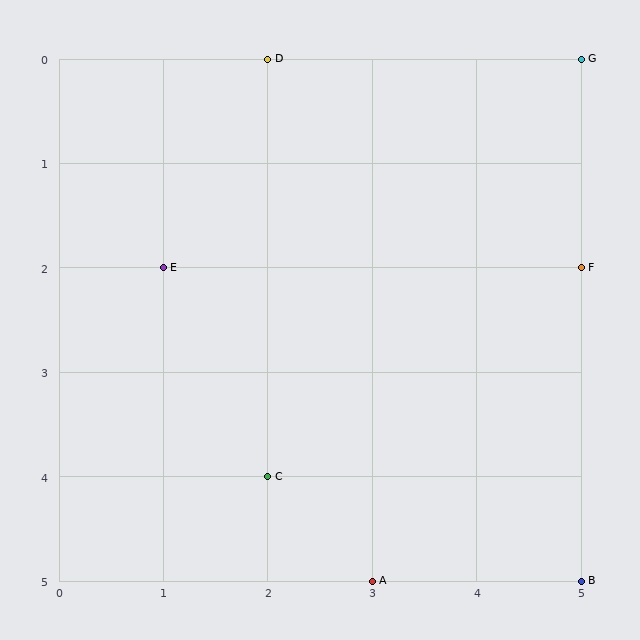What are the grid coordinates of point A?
Point A is at grid coordinates (3, 5).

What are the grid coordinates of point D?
Point D is at grid coordinates (2, 0).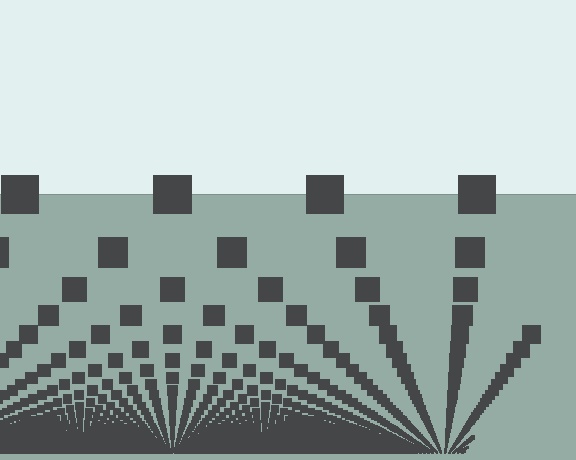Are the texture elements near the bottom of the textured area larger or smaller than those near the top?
Smaller. The gradient is inverted — elements near the bottom are smaller and denser.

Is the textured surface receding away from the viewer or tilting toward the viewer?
The surface appears to tilt toward the viewer. Texture elements get larger and sparser toward the top.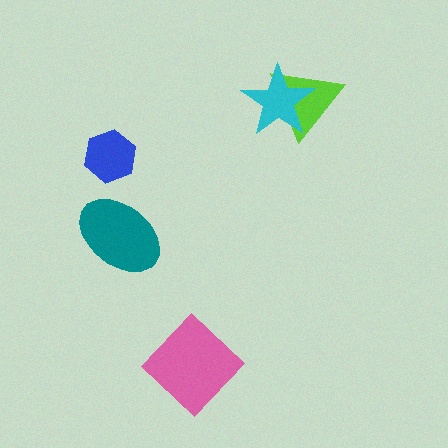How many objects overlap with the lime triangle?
1 object overlaps with the lime triangle.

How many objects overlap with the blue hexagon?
0 objects overlap with the blue hexagon.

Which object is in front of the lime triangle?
The cyan star is in front of the lime triangle.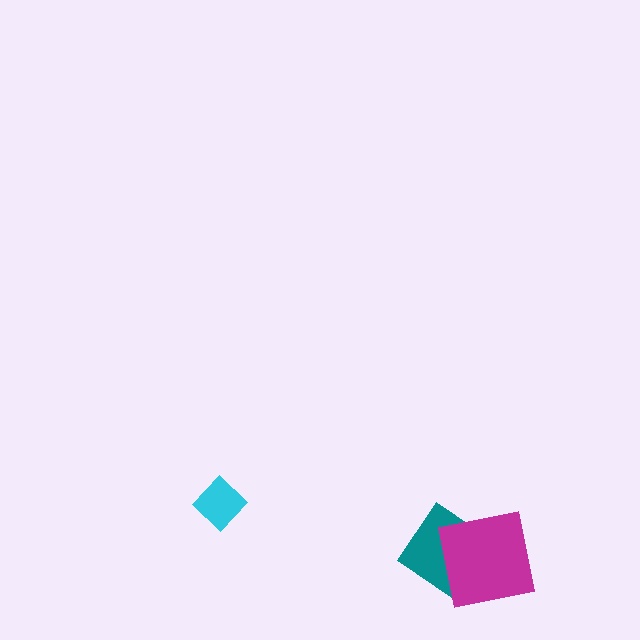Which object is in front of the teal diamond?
The magenta square is in front of the teal diamond.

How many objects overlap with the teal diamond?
1 object overlaps with the teal diamond.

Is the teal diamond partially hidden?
Yes, it is partially covered by another shape.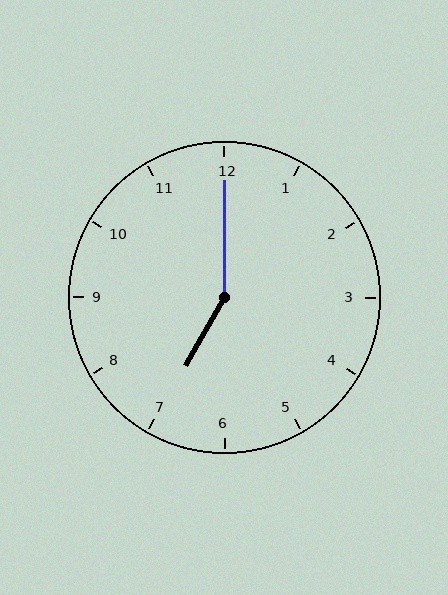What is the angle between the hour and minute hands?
Approximately 150 degrees.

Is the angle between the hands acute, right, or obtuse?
It is obtuse.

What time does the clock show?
7:00.